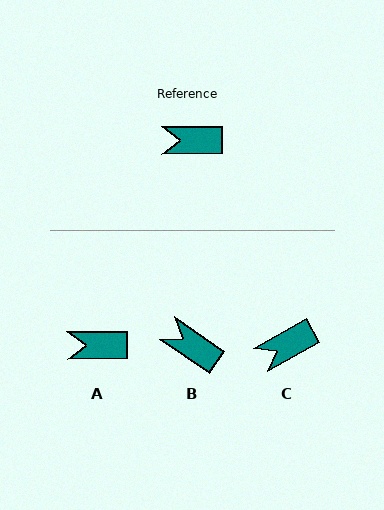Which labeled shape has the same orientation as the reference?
A.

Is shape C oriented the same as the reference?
No, it is off by about 29 degrees.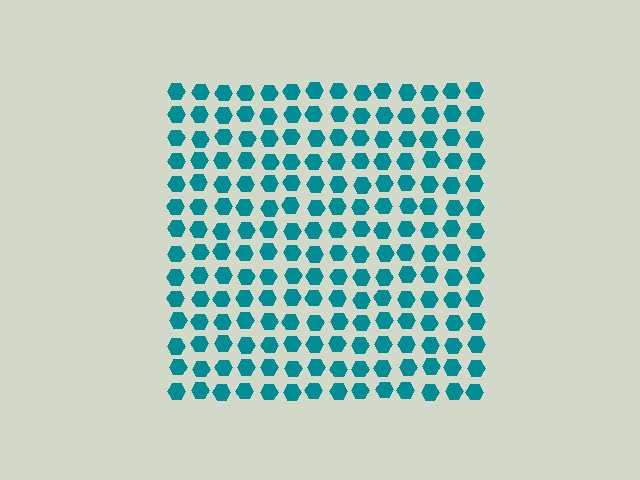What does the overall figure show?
The overall figure shows a square.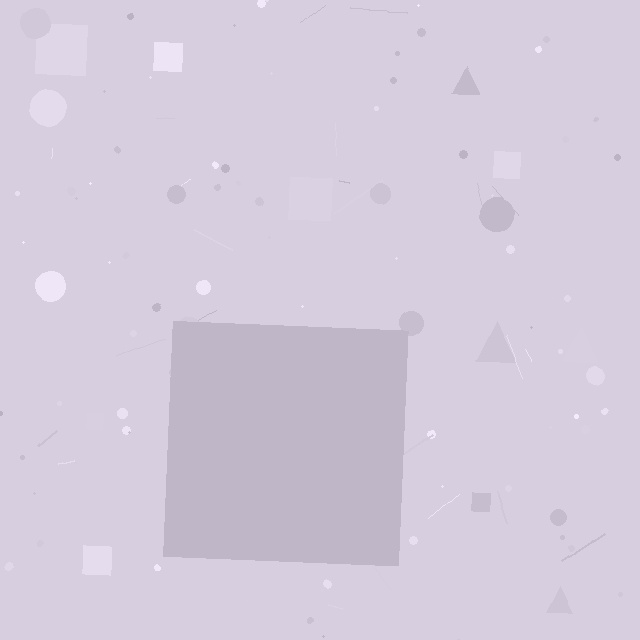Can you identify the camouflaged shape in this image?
The camouflaged shape is a square.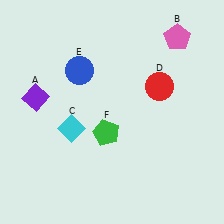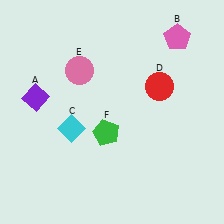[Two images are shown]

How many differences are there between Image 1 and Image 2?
There is 1 difference between the two images.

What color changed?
The circle (E) changed from blue in Image 1 to pink in Image 2.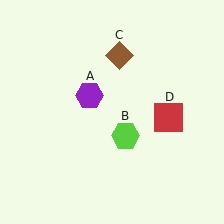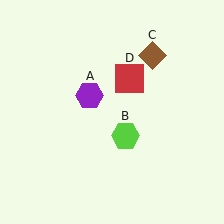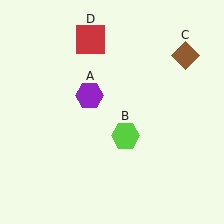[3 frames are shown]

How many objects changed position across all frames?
2 objects changed position: brown diamond (object C), red square (object D).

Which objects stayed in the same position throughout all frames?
Purple hexagon (object A) and lime hexagon (object B) remained stationary.